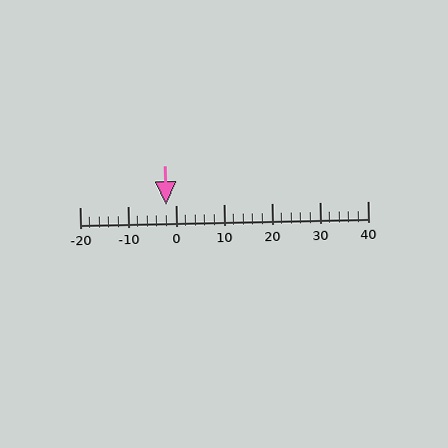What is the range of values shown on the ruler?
The ruler shows values from -20 to 40.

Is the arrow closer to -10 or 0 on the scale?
The arrow is closer to 0.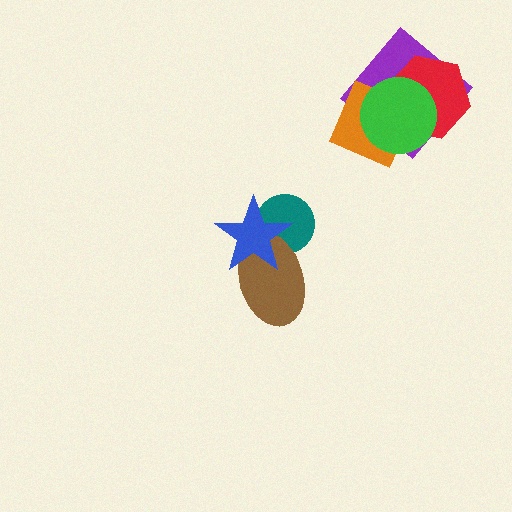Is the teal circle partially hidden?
Yes, it is partially covered by another shape.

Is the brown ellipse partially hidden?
Yes, it is partially covered by another shape.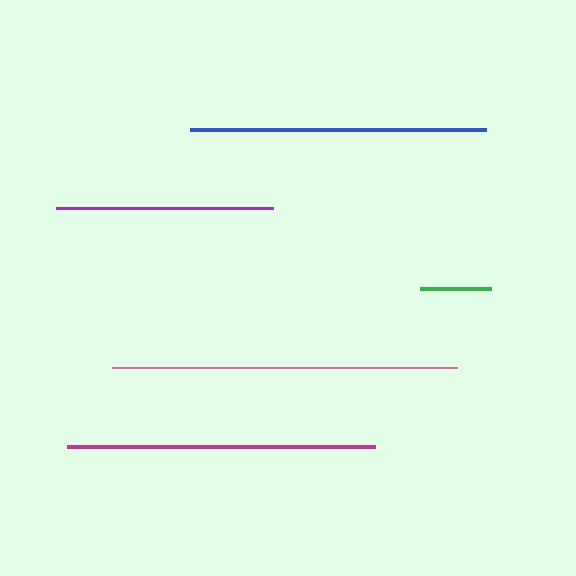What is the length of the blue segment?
The blue segment is approximately 296 pixels long.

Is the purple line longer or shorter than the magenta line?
The magenta line is longer than the purple line.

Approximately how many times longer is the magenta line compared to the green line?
The magenta line is approximately 4.4 times the length of the green line.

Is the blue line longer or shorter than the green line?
The blue line is longer than the green line.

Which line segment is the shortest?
The green line is the shortest at approximately 70 pixels.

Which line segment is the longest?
The pink line is the longest at approximately 345 pixels.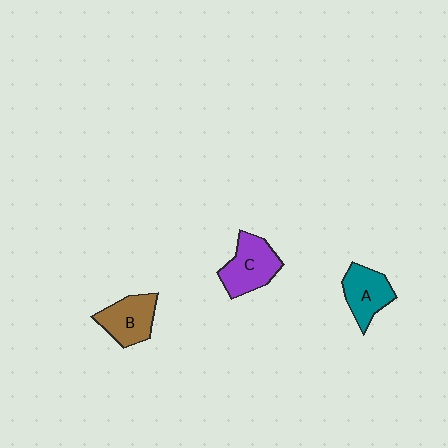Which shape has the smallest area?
Shape A (teal).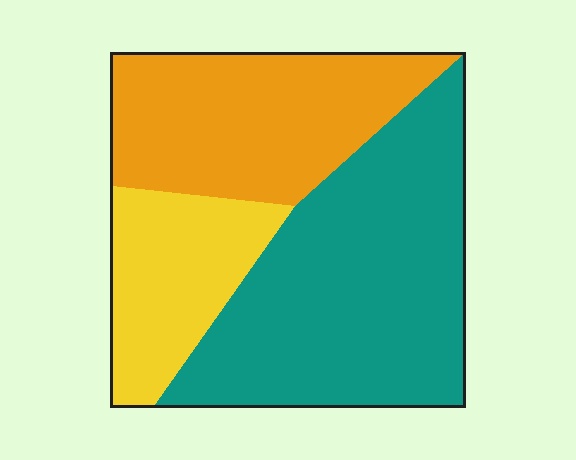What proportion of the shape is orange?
Orange covers 31% of the shape.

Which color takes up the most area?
Teal, at roughly 50%.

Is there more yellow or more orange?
Orange.